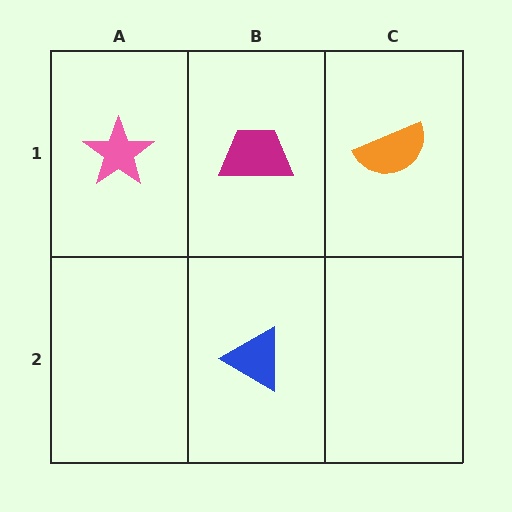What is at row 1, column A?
A pink star.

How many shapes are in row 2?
1 shape.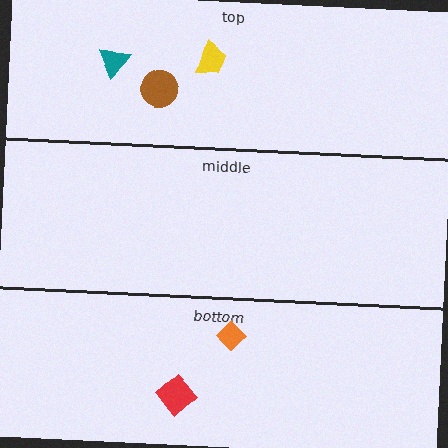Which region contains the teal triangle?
The top region.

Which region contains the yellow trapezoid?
The top region.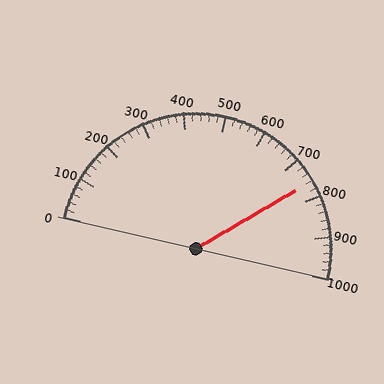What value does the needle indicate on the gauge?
The needle indicates approximately 760.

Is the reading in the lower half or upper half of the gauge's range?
The reading is in the upper half of the range (0 to 1000).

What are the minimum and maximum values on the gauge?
The gauge ranges from 0 to 1000.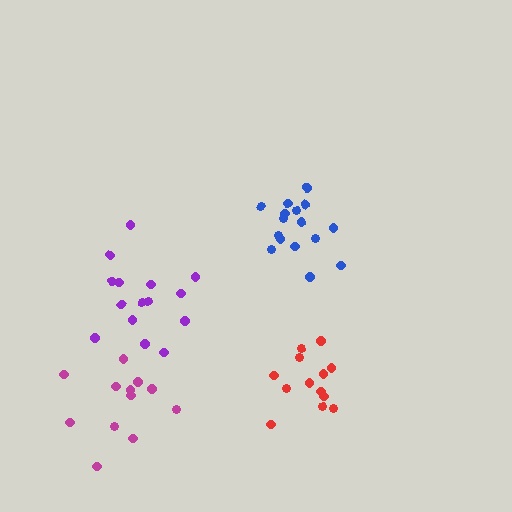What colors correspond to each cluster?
The clusters are colored: blue, red, magenta, purple.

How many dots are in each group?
Group 1: 16 dots, Group 2: 13 dots, Group 3: 12 dots, Group 4: 15 dots (56 total).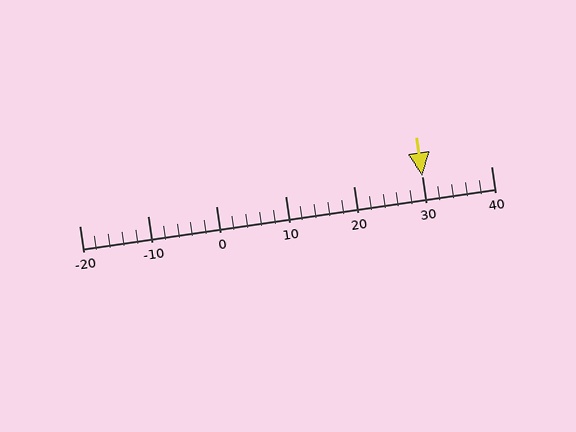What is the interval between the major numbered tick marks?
The major tick marks are spaced 10 units apart.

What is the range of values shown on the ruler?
The ruler shows values from -20 to 40.